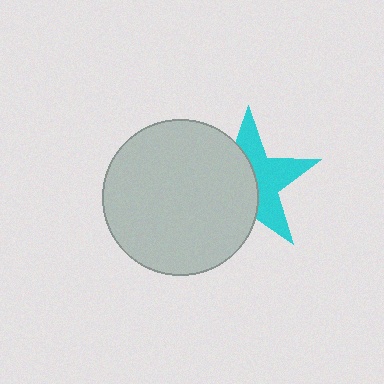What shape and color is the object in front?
The object in front is a light gray circle.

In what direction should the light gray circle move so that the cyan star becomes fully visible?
The light gray circle should move left. That is the shortest direction to clear the overlap and leave the cyan star fully visible.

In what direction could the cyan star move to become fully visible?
The cyan star could move right. That would shift it out from behind the light gray circle entirely.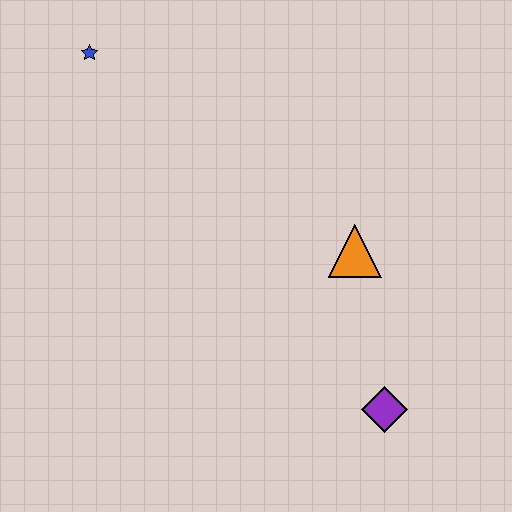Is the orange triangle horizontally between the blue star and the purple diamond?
Yes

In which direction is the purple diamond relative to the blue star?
The purple diamond is below the blue star.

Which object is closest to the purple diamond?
The orange triangle is closest to the purple diamond.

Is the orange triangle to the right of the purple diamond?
No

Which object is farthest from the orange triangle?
The blue star is farthest from the orange triangle.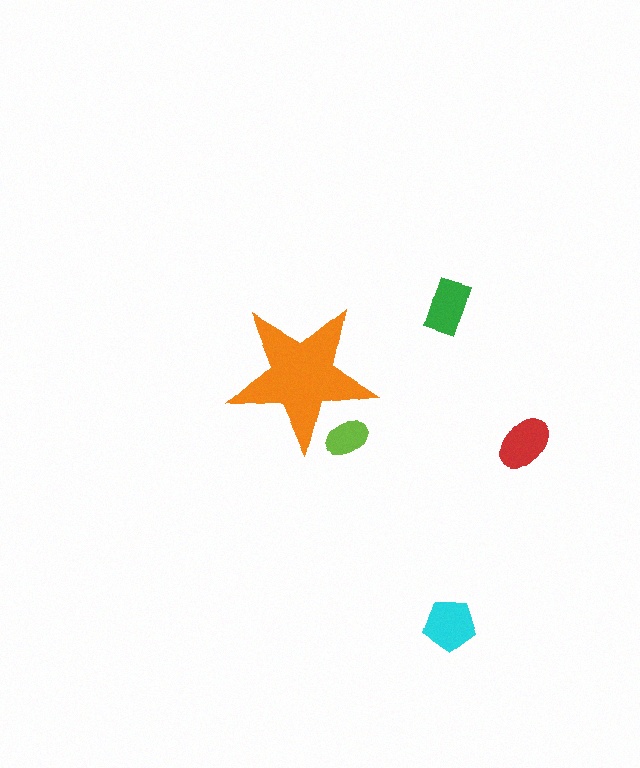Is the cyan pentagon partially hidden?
No, the cyan pentagon is fully visible.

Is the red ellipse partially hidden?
No, the red ellipse is fully visible.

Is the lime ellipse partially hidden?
Yes, the lime ellipse is partially hidden behind the orange star.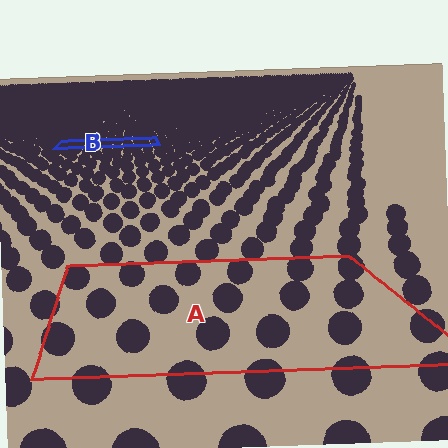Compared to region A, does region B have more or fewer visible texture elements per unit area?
Region B has more texture elements per unit area — they are packed more densely because it is farther away.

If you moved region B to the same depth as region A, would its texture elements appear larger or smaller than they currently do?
They would appear larger. At a closer depth, the same texture elements are projected at a bigger on-screen size.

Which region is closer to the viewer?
Region A is closer. The texture elements there are larger and more spread out.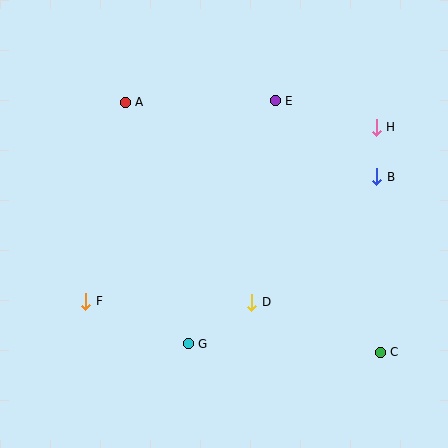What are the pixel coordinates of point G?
Point G is at (188, 344).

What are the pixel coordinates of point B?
Point B is at (377, 177).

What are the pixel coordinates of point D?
Point D is at (252, 302).